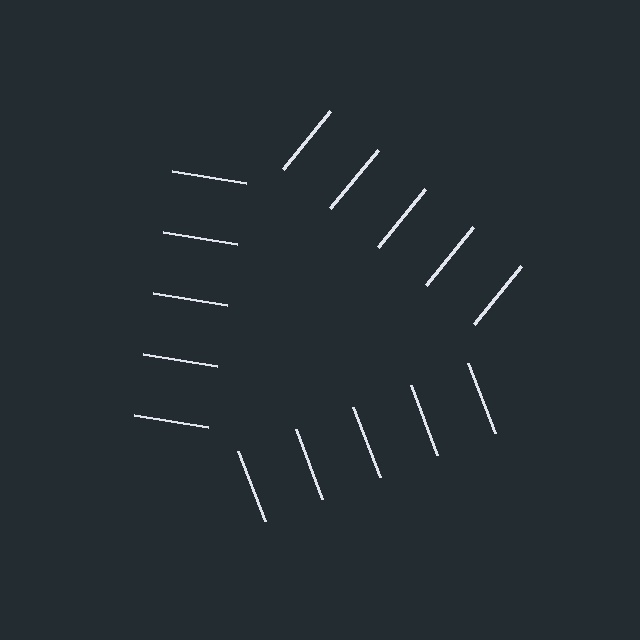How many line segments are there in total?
15 — 5 along each of the 3 edges.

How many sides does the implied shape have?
3 sides — the line-ends trace a triangle.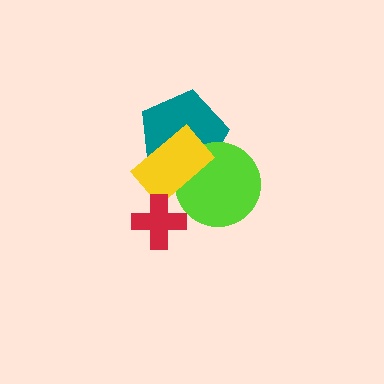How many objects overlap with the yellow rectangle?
2 objects overlap with the yellow rectangle.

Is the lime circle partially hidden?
Yes, it is partially covered by another shape.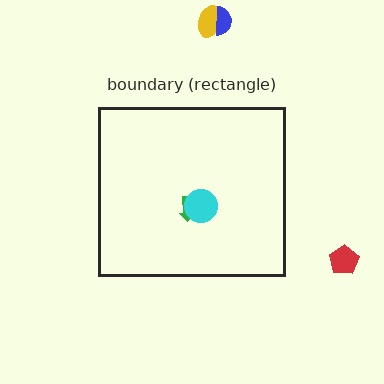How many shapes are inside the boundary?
2 inside, 3 outside.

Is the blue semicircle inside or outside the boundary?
Outside.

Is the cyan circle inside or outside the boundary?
Inside.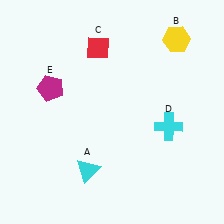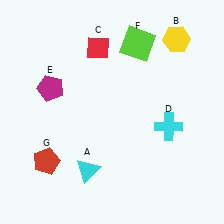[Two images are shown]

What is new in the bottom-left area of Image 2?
A red pentagon (G) was added in the bottom-left area of Image 2.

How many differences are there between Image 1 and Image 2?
There are 2 differences between the two images.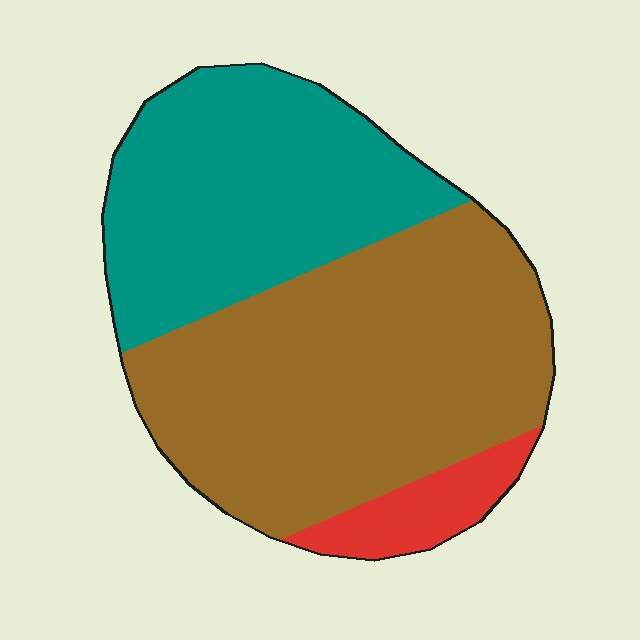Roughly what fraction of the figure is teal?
Teal covers roughly 35% of the figure.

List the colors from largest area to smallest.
From largest to smallest: brown, teal, red.